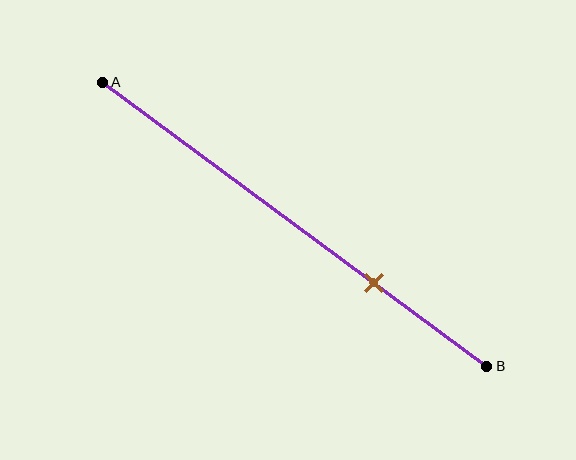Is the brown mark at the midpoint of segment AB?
No, the mark is at about 70% from A, not at the 50% midpoint.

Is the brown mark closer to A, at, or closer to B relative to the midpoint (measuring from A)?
The brown mark is closer to point B than the midpoint of segment AB.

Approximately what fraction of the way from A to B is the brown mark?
The brown mark is approximately 70% of the way from A to B.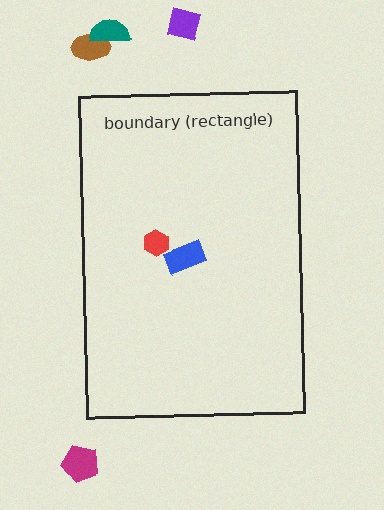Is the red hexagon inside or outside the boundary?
Inside.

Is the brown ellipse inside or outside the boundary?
Outside.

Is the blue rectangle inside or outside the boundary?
Inside.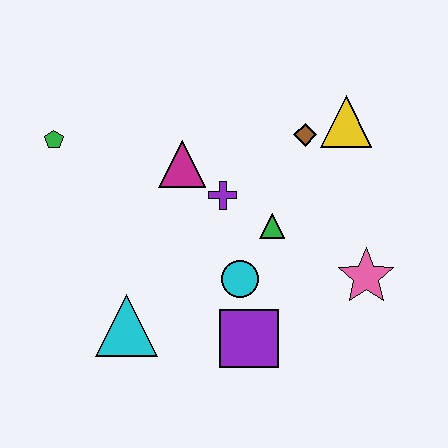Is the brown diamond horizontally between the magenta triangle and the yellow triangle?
Yes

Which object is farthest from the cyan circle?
The green pentagon is farthest from the cyan circle.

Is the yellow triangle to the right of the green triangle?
Yes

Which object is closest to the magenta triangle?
The purple cross is closest to the magenta triangle.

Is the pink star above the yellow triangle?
No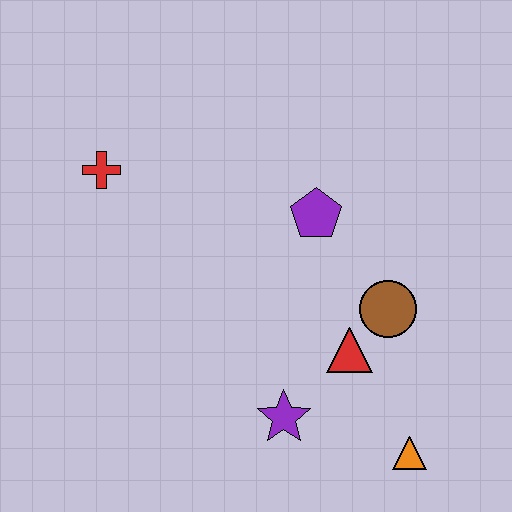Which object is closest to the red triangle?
The brown circle is closest to the red triangle.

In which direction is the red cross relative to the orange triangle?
The red cross is to the left of the orange triangle.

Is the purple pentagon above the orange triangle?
Yes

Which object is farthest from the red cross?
The orange triangle is farthest from the red cross.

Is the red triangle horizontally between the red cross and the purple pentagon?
No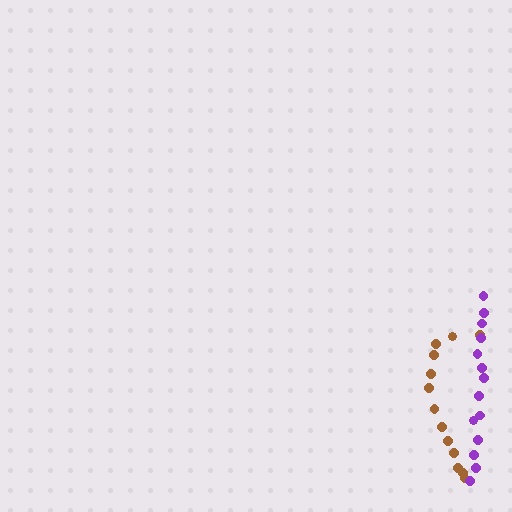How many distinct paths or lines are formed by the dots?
There are 2 distinct paths.